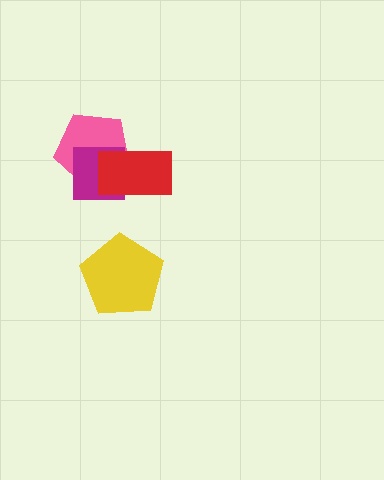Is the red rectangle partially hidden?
No, no other shape covers it.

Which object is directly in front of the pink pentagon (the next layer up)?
The magenta square is directly in front of the pink pentagon.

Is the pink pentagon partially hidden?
Yes, it is partially covered by another shape.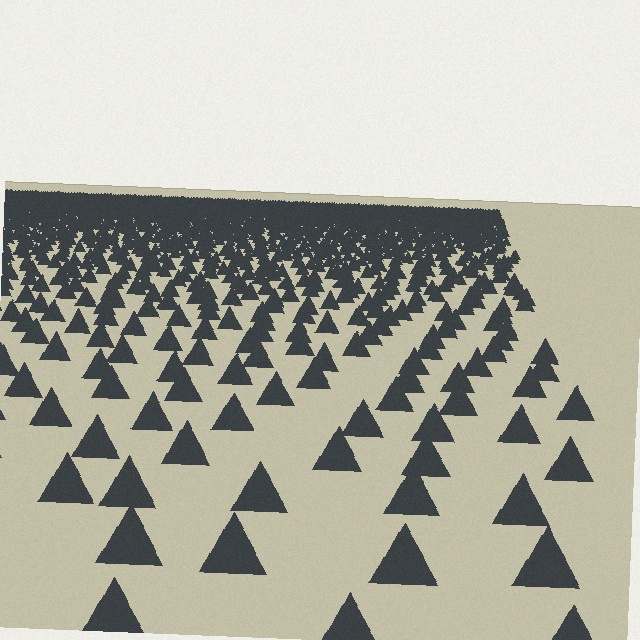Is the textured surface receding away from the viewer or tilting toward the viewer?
The surface is receding away from the viewer. Texture elements get smaller and denser toward the top.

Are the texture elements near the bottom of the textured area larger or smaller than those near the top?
Larger. Near the bottom, elements are closer to the viewer and appear at a bigger on-screen size.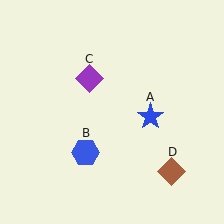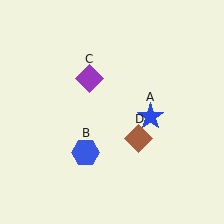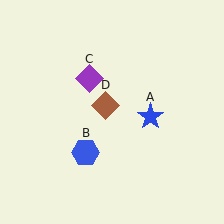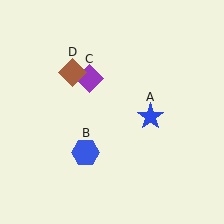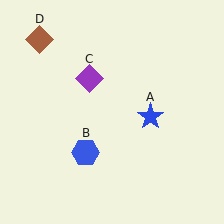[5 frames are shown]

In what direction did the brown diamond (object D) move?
The brown diamond (object D) moved up and to the left.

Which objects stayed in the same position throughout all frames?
Blue star (object A) and blue hexagon (object B) and purple diamond (object C) remained stationary.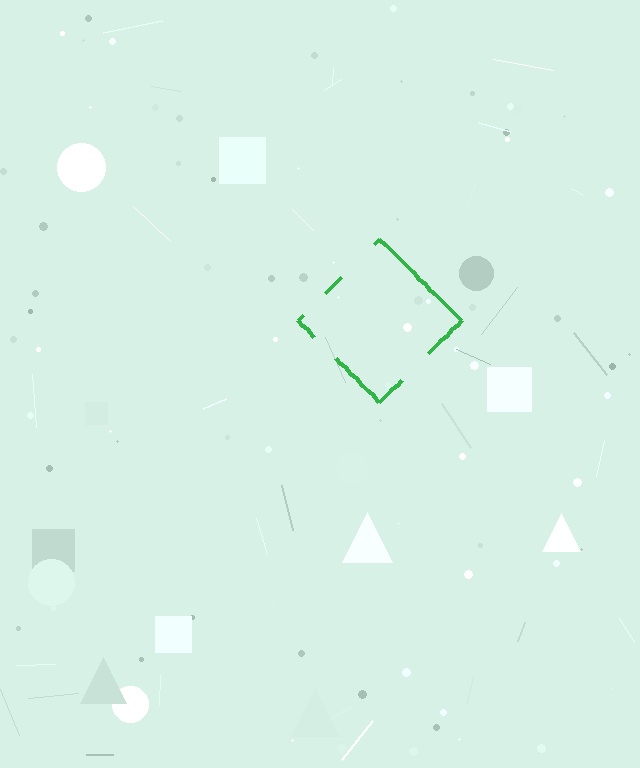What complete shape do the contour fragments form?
The contour fragments form a diamond.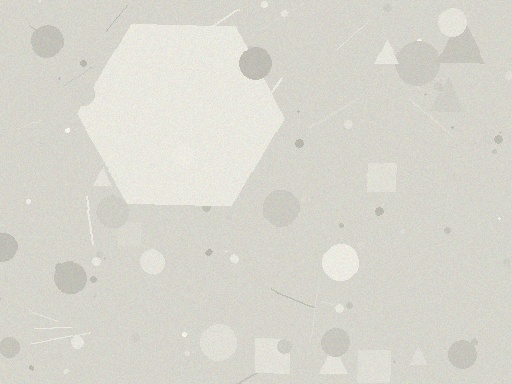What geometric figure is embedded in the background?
A hexagon is embedded in the background.